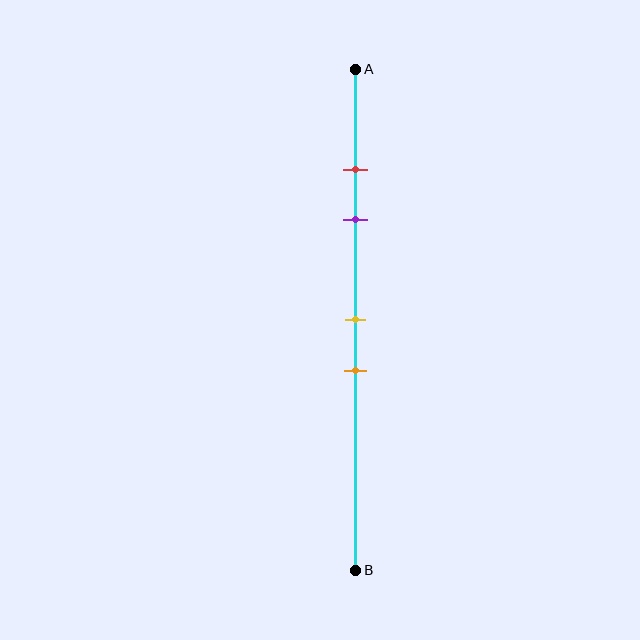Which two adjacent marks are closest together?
The red and purple marks are the closest adjacent pair.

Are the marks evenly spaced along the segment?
No, the marks are not evenly spaced.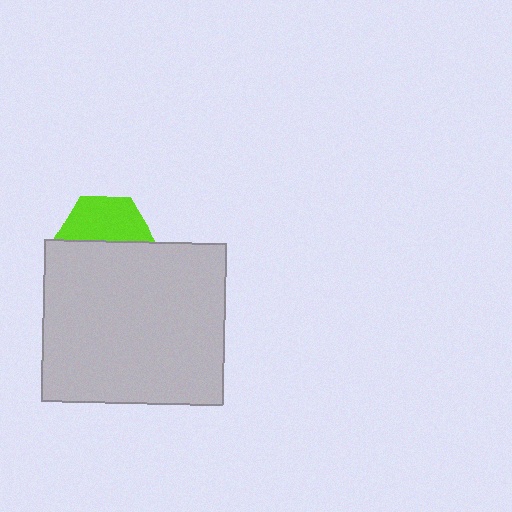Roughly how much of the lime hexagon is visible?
About half of it is visible (roughly 49%).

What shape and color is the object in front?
The object in front is a light gray rectangle.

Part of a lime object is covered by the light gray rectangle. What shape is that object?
It is a hexagon.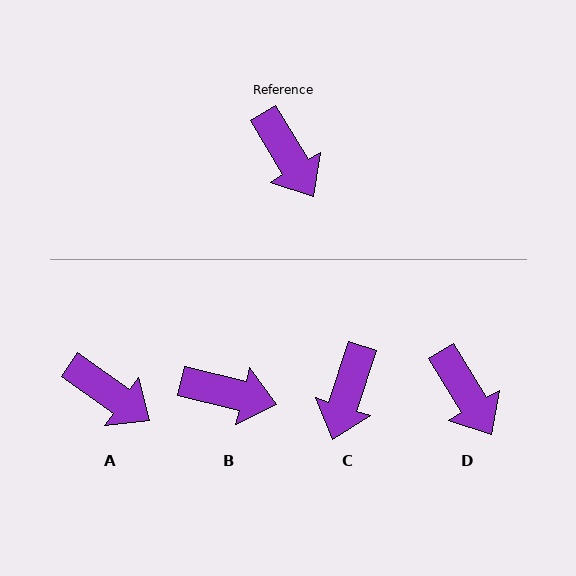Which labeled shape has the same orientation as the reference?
D.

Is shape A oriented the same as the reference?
No, it is off by about 24 degrees.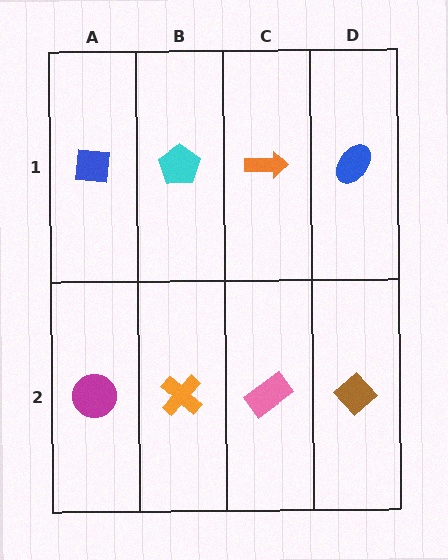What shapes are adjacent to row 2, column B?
A cyan pentagon (row 1, column B), a magenta circle (row 2, column A), a pink rectangle (row 2, column C).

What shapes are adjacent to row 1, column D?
A brown diamond (row 2, column D), an orange arrow (row 1, column C).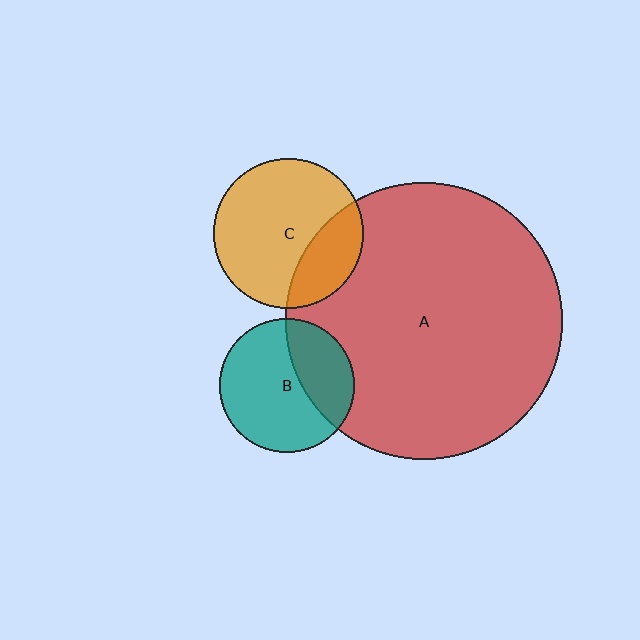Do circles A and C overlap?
Yes.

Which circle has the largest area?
Circle A (red).